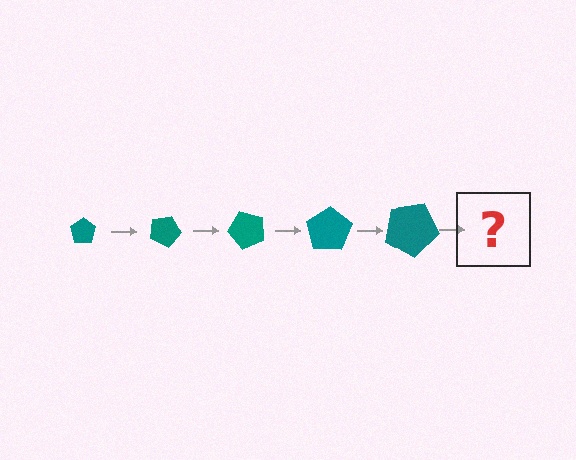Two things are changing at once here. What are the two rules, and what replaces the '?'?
The two rules are that the pentagon grows larger each step and it rotates 25 degrees each step. The '?' should be a pentagon, larger than the previous one and rotated 125 degrees from the start.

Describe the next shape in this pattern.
It should be a pentagon, larger than the previous one and rotated 125 degrees from the start.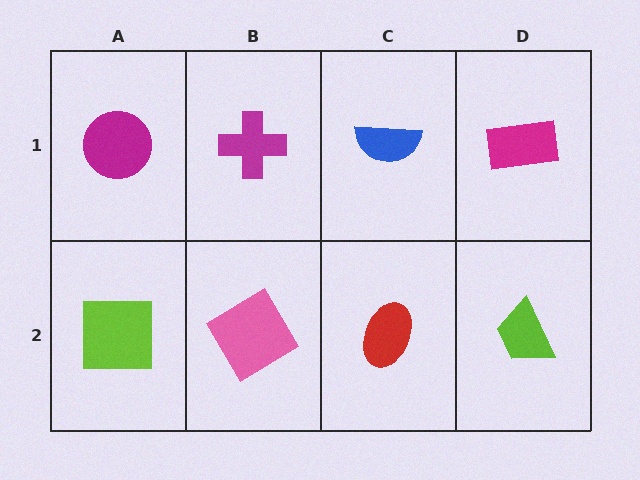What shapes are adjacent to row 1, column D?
A lime trapezoid (row 2, column D), a blue semicircle (row 1, column C).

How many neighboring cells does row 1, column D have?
2.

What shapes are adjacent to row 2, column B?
A magenta cross (row 1, column B), a lime square (row 2, column A), a red ellipse (row 2, column C).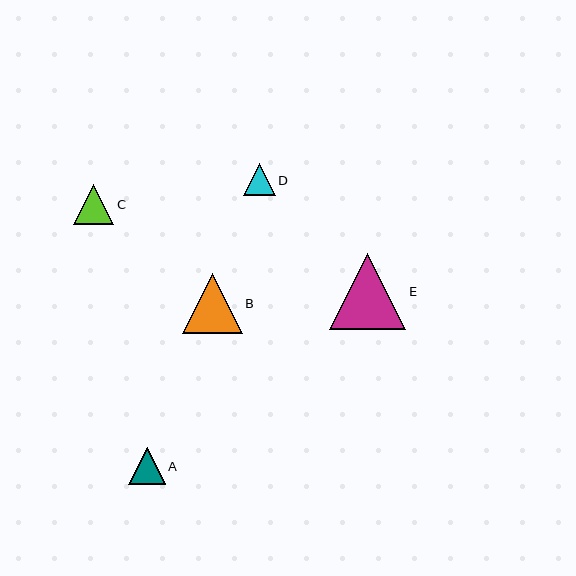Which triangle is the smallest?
Triangle D is the smallest with a size of approximately 32 pixels.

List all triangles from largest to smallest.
From largest to smallest: E, B, C, A, D.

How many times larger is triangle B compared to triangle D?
Triangle B is approximately 1.9 times the size of triangle D.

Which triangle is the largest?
Triangle E is the largest with a size of approximately 76 pixels.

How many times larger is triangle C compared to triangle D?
Triangle C is approximately 1.3 times the size of triangle D.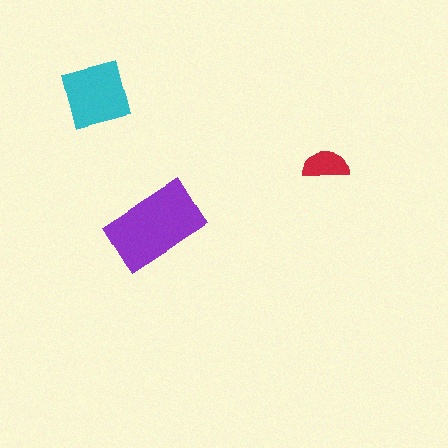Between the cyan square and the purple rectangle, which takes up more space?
The purple rectangle.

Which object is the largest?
The purple rectangle.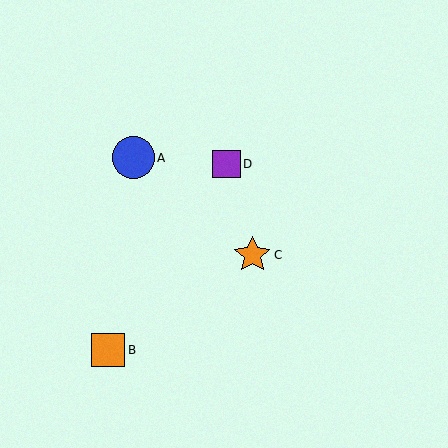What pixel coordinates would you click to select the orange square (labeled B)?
Click at (108, 350) to select the orange square B.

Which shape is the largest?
The blue circle (labeled A) is the largest.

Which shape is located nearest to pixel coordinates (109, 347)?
The orange square (labeled B) at (108, 350) is nearest to that location.